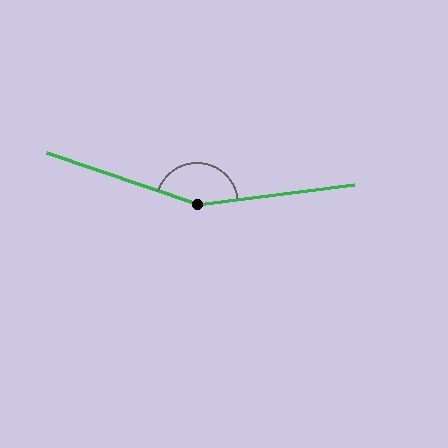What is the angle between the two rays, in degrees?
Approximately 154 degrees.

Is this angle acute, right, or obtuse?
It is obtuse.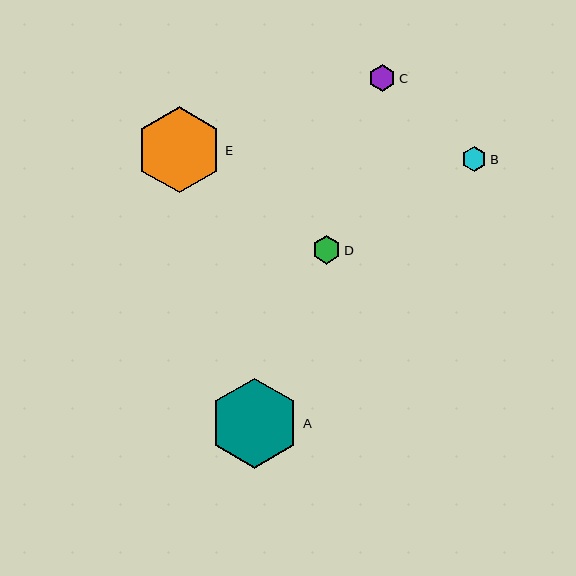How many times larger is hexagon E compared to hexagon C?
Hexagon E is approximately 3.2 times the size of hexagon C.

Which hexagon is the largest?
Hexagon A is the largest with a size of approximately 90 pixels.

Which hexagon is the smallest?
Hexagon B is the smallest with a size of approximately 25 pixels.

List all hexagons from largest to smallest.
From largest to smallest: A, E, D, C, B.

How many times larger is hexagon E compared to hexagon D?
Hexagon E is approximately 3.1 times the size of hexagon D.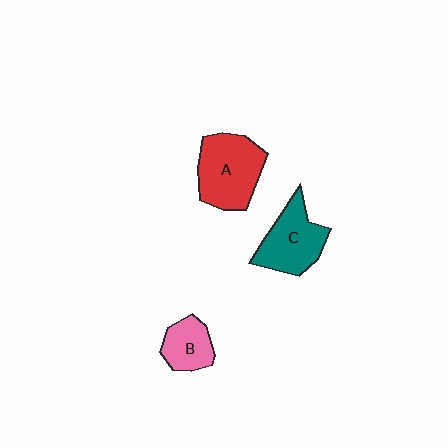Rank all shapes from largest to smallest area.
From largest to smallest: A (red), C (teal), B (pink).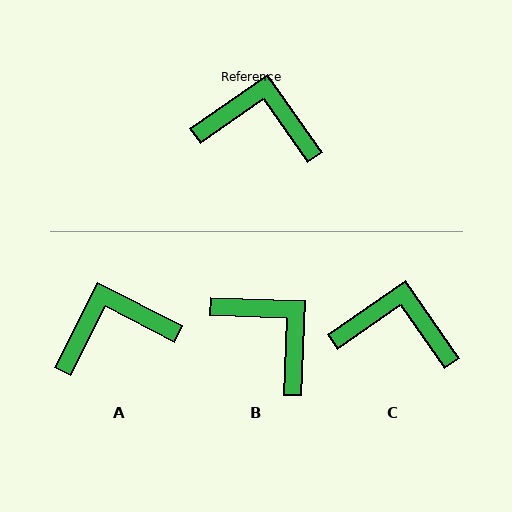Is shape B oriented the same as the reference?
No, it is off by about 37 degrees.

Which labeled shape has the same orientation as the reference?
C.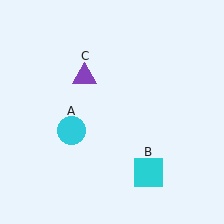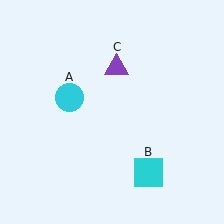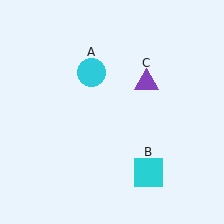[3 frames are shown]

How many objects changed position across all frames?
2 objects changed position: cyan circle (object A), purple triangle (object C).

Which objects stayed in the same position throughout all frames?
Cyan square (object B) remained stationary.